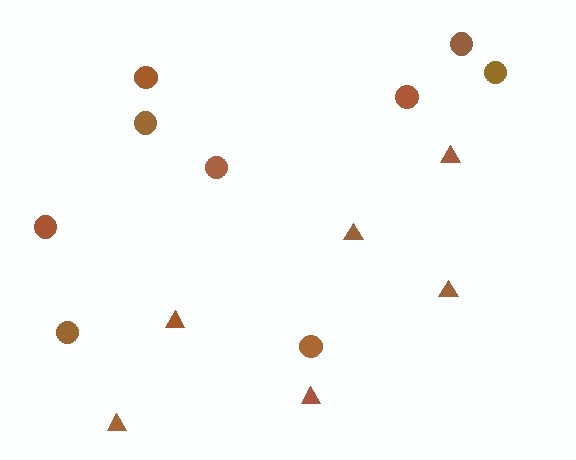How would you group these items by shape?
There are 2 groups: one group of circles (9) and one group of triangles (6).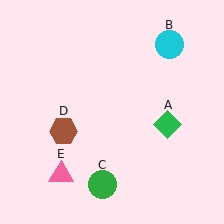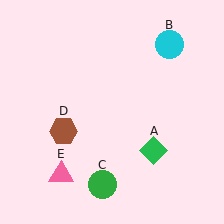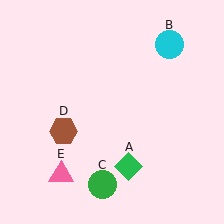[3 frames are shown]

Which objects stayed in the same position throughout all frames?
Cyan circle (object B) and green circle (object C) and brown hexagon (object D) and pink triangle (object E) remained stationary.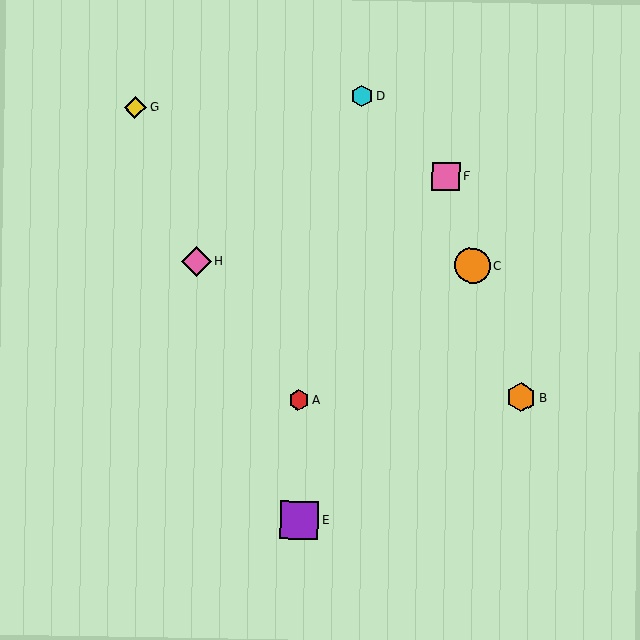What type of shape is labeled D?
Shape D is a cyan hexagon.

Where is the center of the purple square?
The center of the purple square is at (299, 520).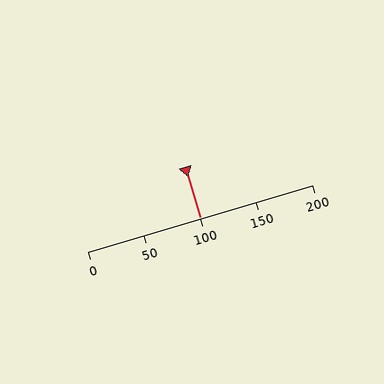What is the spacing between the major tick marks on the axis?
The major ticks are spaced 50 apart.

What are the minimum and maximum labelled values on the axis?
The axis runs from 0 to 200.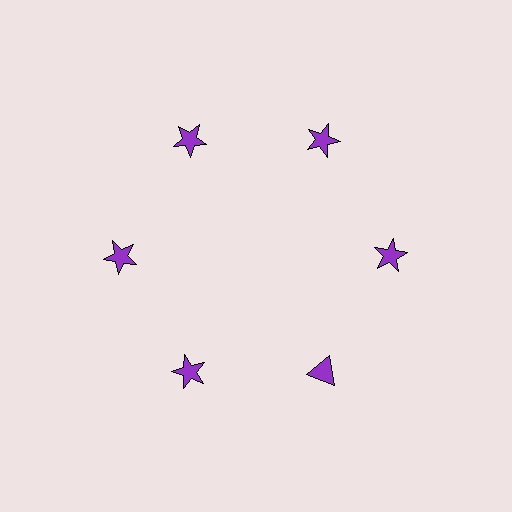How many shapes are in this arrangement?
There are 6 shapes arranged in a ring pattern.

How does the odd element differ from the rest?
It has a different shape: triangle instead of star.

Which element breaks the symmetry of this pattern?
The purple triangle at roughly the 5 o'clock position breaks the symmetry. All other shapes are purple stars.